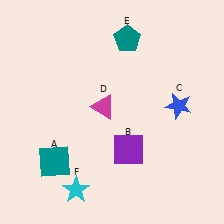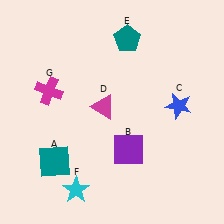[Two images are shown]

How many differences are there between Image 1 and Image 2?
There is 1 difference between the two images.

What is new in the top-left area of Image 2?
A magenta cross (G) was added in the top-left area of Image 2.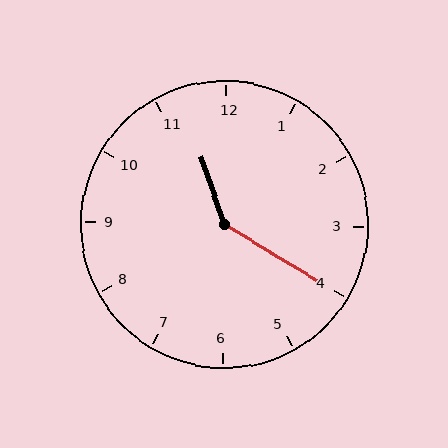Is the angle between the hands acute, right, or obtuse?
It is obtuse.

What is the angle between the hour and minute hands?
Approximately 140 degrees.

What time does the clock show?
11:20.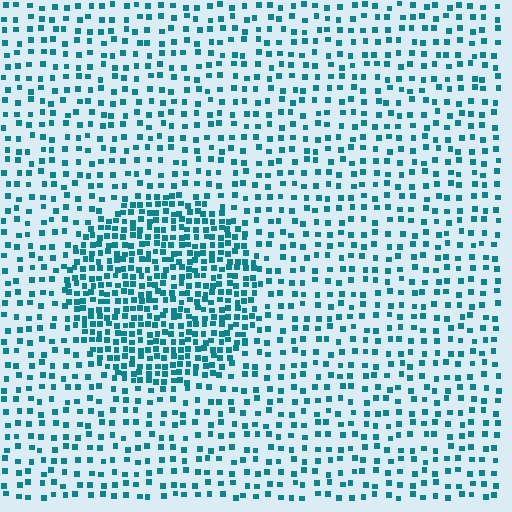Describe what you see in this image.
The image contains small teal elements arranged at two different densities. A circle-shaped region is visible where the elements are more densely packed than the surrounding area.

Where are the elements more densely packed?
The elements are more densely packed inside the circle boundary.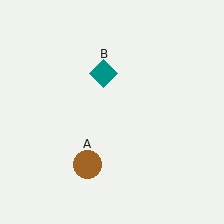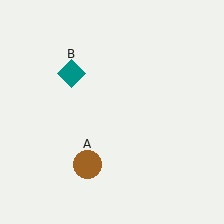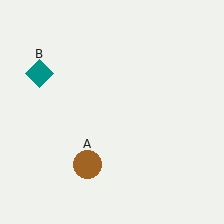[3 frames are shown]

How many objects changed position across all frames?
1 object changed position: teal diamond (object B).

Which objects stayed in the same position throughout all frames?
Brown circle (object A) remained stationary.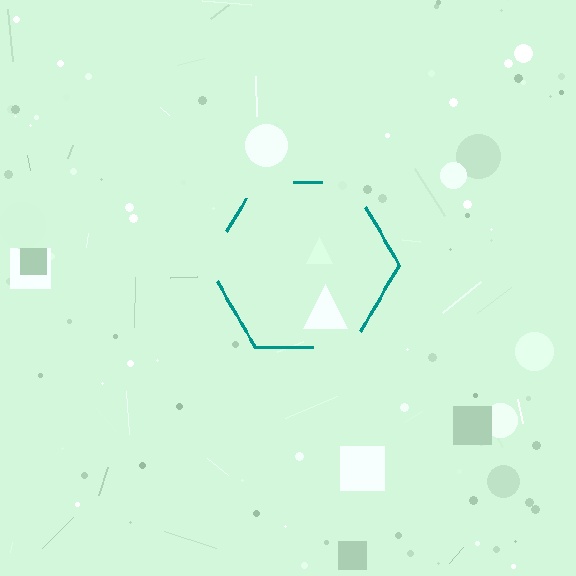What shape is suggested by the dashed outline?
The dashed outline suggests a hexagon.